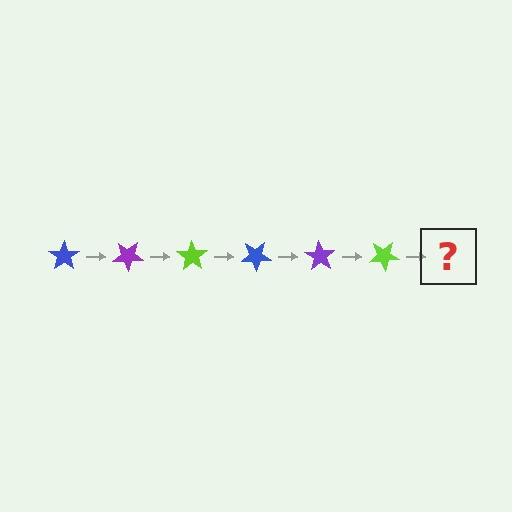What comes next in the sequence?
The next element should be a blue star, rotated 210 degrees from the start.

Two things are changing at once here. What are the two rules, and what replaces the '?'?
The two rules are that it rotates 35 degrees each step and the color cycles through blue, purple, and lime. The '?' should be a blue star, rotated 210 degrees from the start.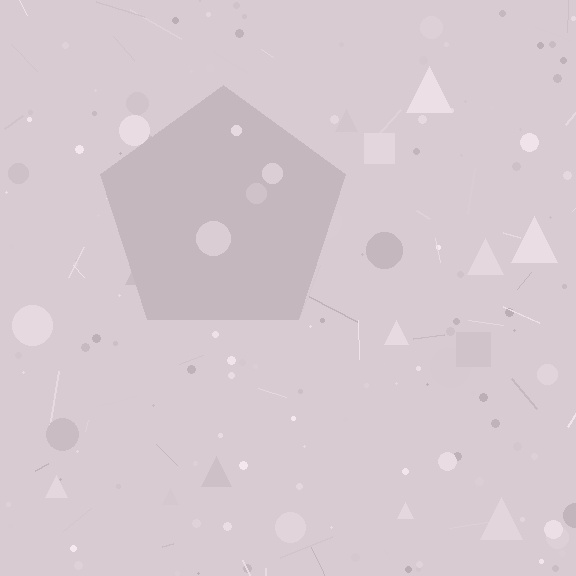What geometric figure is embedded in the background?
A pentagon is embedded in the background.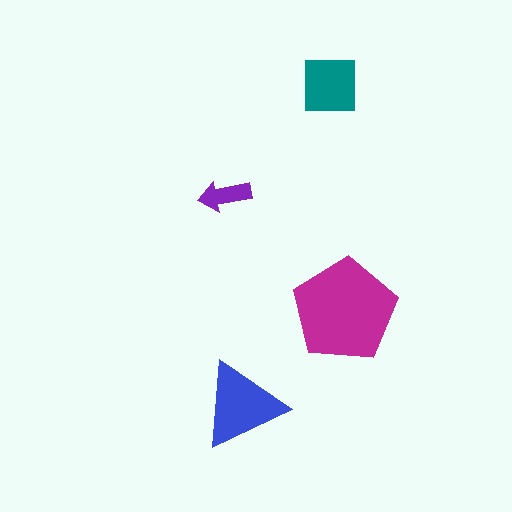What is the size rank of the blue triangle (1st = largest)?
2nd.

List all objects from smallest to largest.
The purple arrow, the teal square, the blue triangle, the magenta pentagon.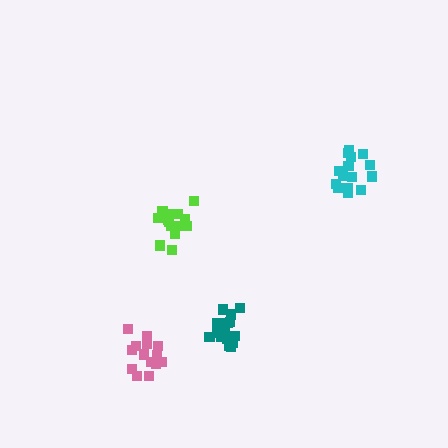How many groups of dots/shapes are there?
There are 4 groups.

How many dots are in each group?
Group 1: 14 dots, Group 2: 15 dots, Group 3: 14 dots, Group 4: 15 dots (58 total).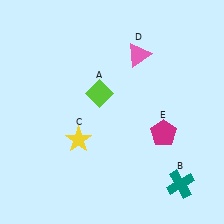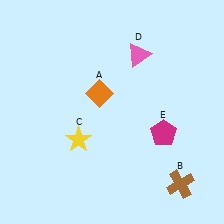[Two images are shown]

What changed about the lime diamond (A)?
In Image 1, A is lime. In Image 2, it changed to orange.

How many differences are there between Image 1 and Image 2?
There are 2 differences between the two images.